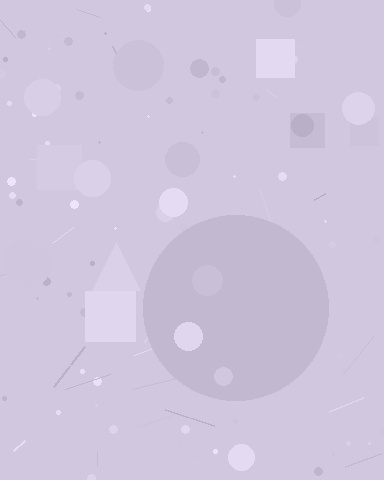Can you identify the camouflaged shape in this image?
The camouflaged shape is a circle.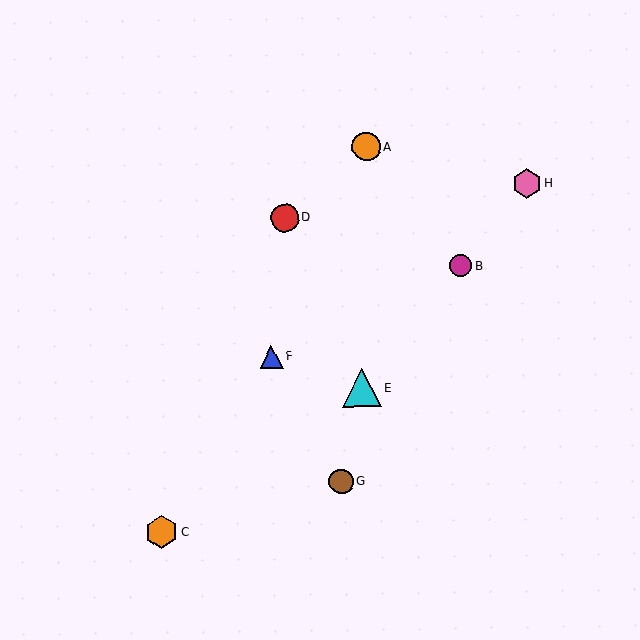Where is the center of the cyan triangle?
The center of the cyan triangle is at (362, 388).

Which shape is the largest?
The cyan triangle (labeled E) is the largest.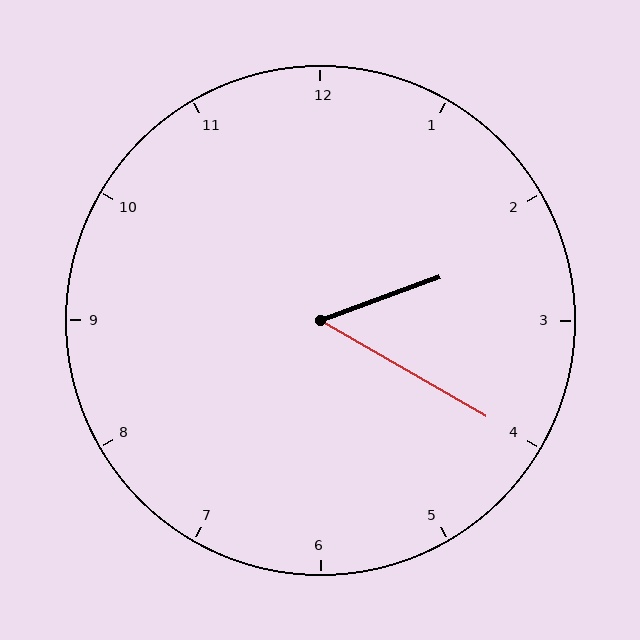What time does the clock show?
2:20.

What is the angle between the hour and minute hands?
Approximately 50 degrees.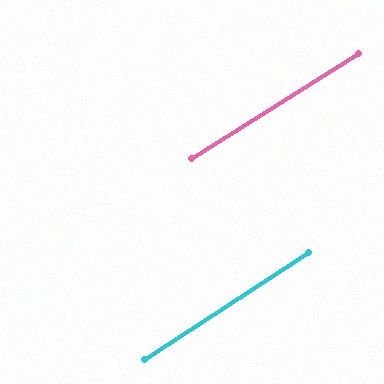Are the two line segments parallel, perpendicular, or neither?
Parallel — their directions differ by only 0.9°.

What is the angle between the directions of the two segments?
Approximately 1 degree.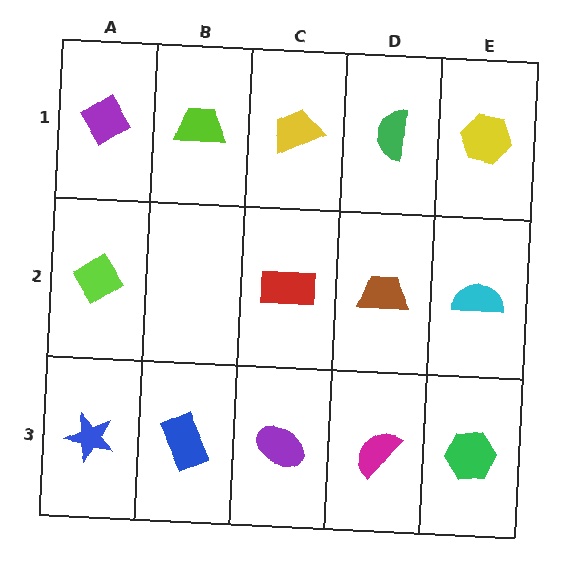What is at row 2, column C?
A red rectangle.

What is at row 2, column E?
A cyan semicircle.